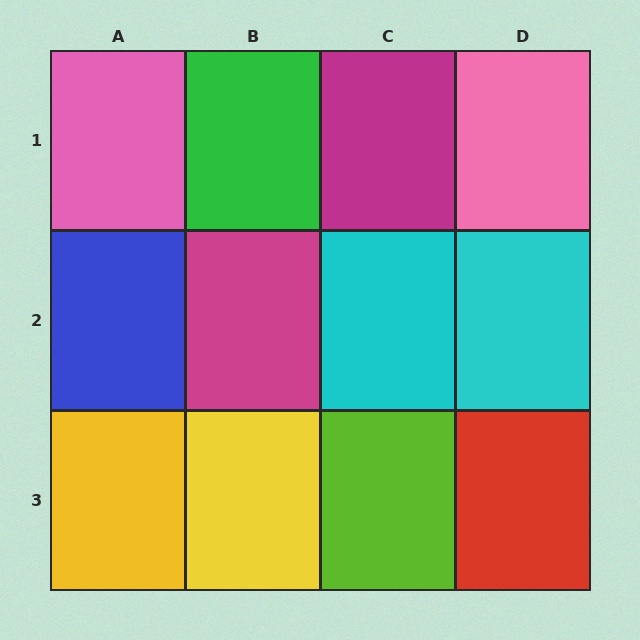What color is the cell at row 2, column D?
Cyan.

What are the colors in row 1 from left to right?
Pink, green, magenta, pink.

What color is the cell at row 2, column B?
Magenta.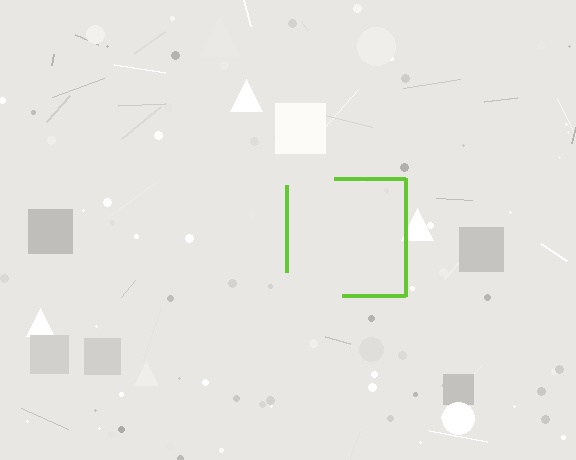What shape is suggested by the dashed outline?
The dashed outline suggests a square.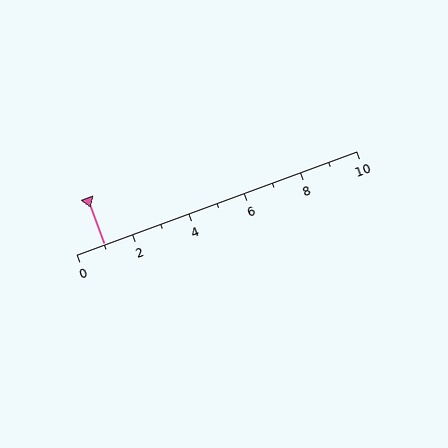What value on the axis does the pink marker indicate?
The marker indicates approximately 1.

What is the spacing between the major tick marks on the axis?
The major ticks are spaced 2 apart.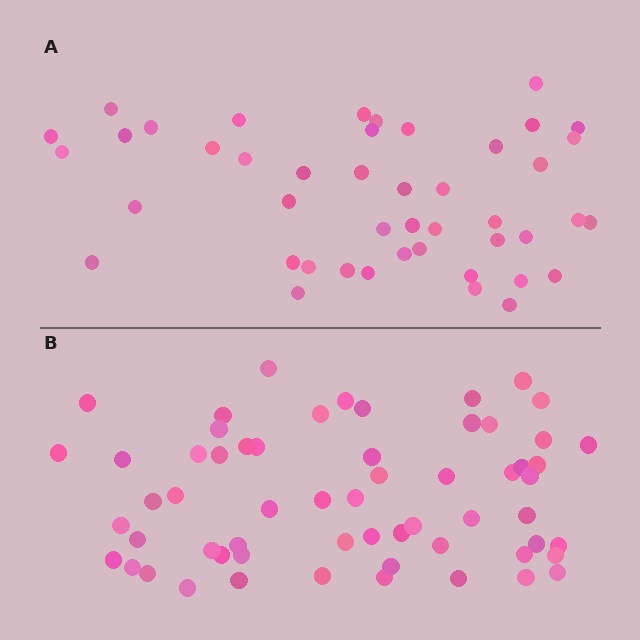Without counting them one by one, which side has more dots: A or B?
Region B (the bottom region) has more dots.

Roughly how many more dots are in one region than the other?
Region B has approximately 15 more dots than region A.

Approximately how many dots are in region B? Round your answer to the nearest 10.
About 60 dots.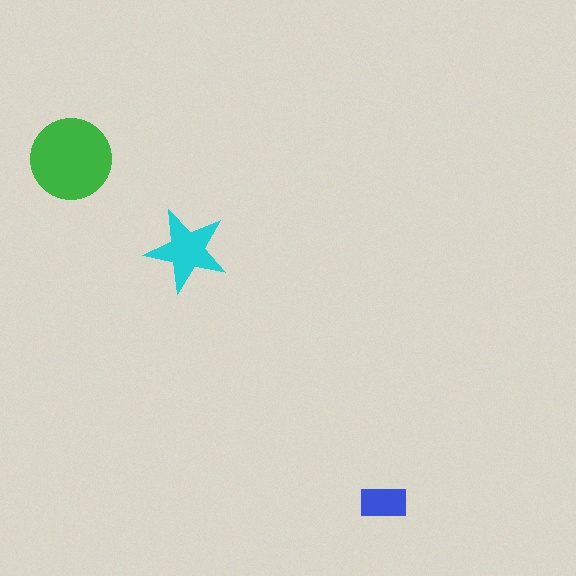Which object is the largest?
The green circle.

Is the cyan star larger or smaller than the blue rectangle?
Larger.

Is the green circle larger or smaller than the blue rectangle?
Larger.